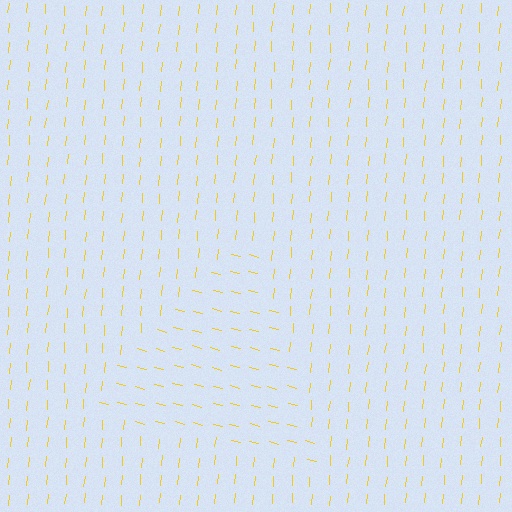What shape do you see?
I see a triangle.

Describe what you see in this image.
The image is filled with small yellow line segments. A triangle region in the image has lines oriented differently from the surrounding lines, creating a visible texture boundary.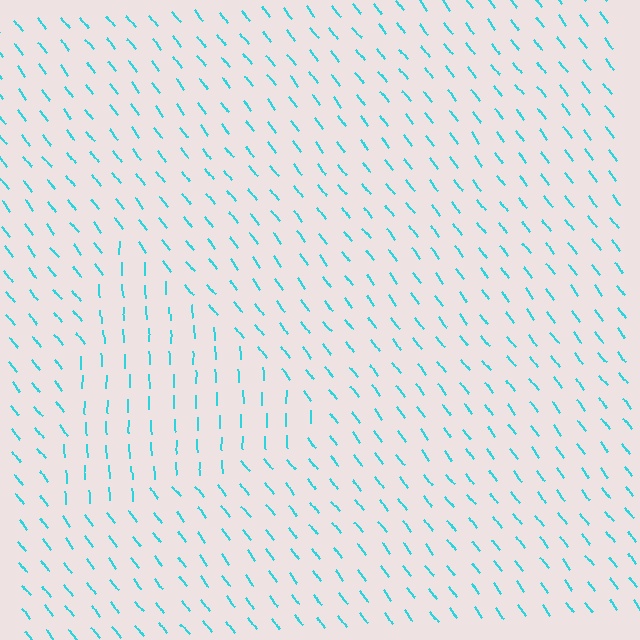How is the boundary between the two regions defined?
The boundary is defined purely by a change in line orientation (approximately 36 degrees difference). All lines are the same color and thickness.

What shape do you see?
I see a triangle.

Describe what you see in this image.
The image is filled with small cyan line segments. A triangle region in the image has lines oriented differently from the surrounding lines, creating a visible texture boundary.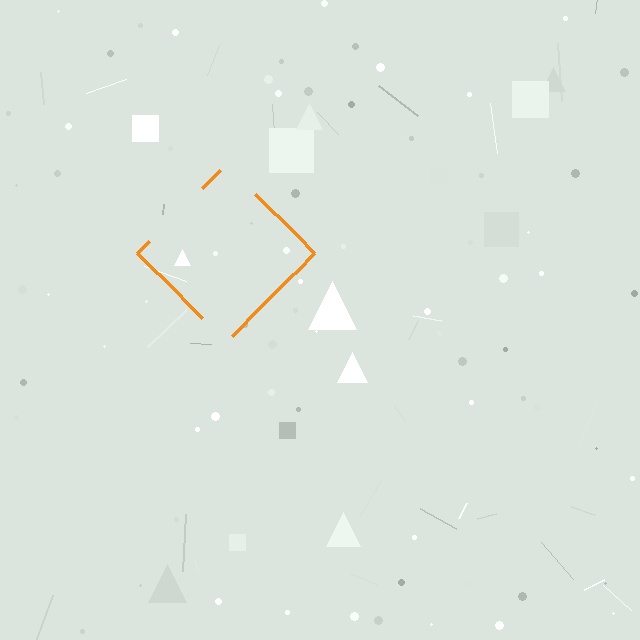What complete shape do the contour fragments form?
The contour fragments form a diamond.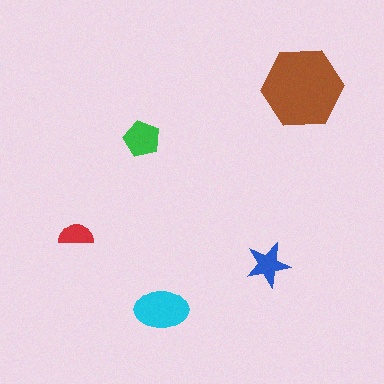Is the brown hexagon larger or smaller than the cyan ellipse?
Larger.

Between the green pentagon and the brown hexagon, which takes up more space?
The brown hexagon.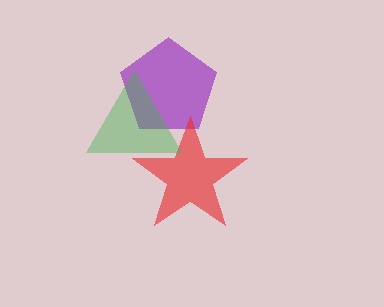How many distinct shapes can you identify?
There are 3 distinct shapes: a purple pentagon, a red star, a green triangle.